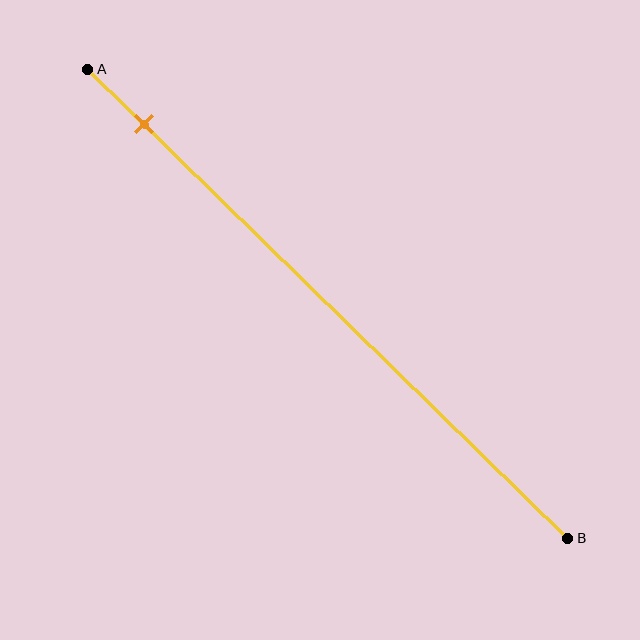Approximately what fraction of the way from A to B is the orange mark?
The orange mark is approximately 10% of the way from A to B.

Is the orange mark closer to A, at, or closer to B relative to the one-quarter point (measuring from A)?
The orange mark is closer to point A than the one-quarter point of segment AB.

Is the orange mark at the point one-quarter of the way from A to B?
No, the mark is at about 10% from A, not at the 25% one-quarter point.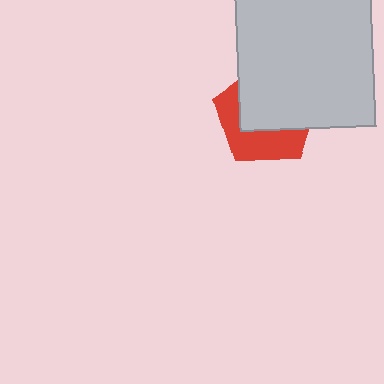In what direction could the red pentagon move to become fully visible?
The red pentagon could move toward the lower-left. That would shift it out from behind the light gray square entirely.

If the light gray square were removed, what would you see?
You would see the complete red pentagon.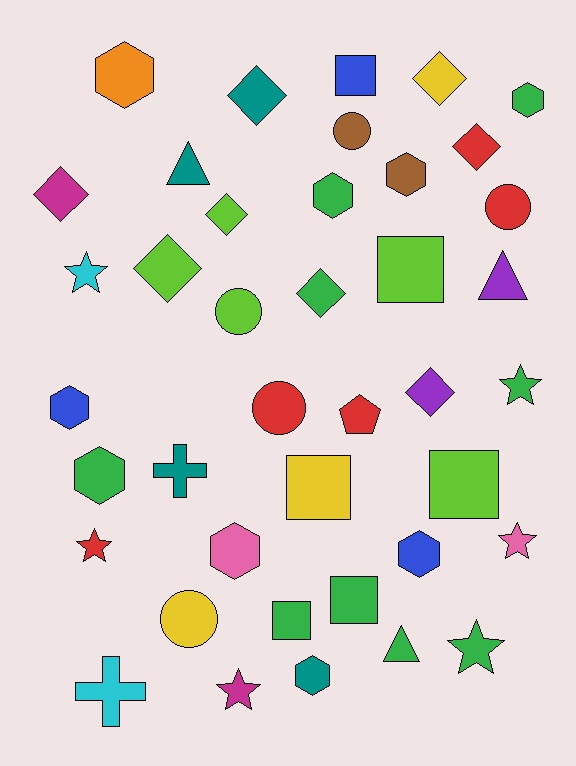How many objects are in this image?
There are 40 objects.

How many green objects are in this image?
There are 9 green objects.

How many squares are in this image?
There are 6 squares.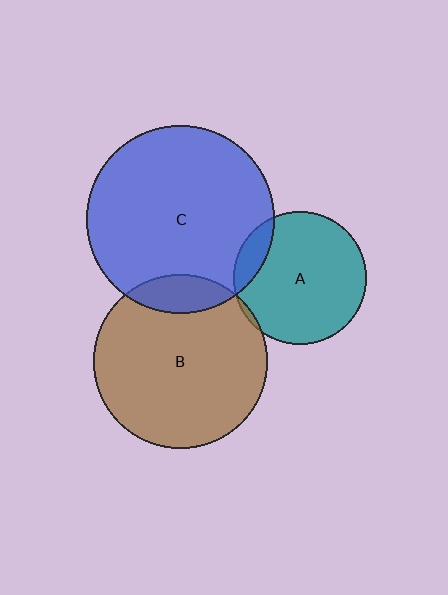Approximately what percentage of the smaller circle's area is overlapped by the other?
Approximately 10%.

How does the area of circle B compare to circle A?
Approximately 1.7 times.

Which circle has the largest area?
Circle C (blue).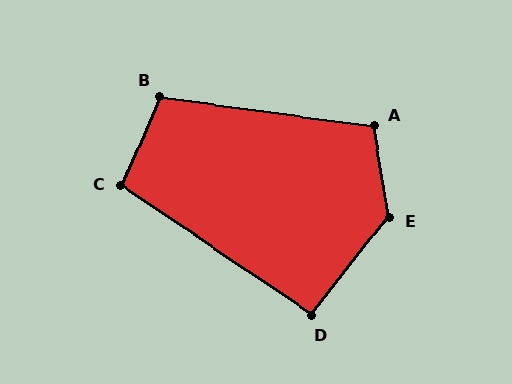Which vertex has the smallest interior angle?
D, at approximately 94 degrees.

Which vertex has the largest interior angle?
E, at approximately 133 degrees.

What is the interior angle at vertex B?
Approximately 106 degrees (obtuse).